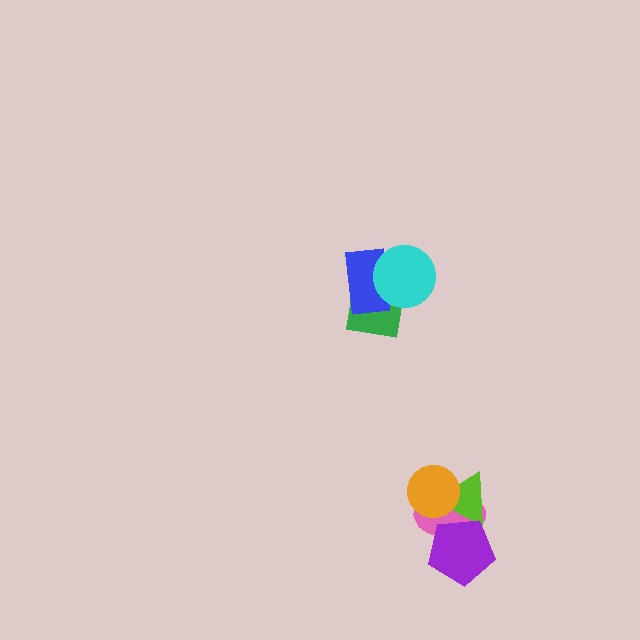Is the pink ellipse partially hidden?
Yes, it is partially covered by another shape.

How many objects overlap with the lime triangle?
3 objects overlap with the lime triangle.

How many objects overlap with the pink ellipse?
3 objects overlap with the pink ellipse.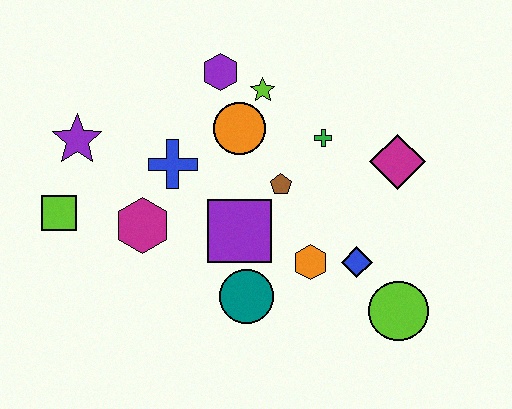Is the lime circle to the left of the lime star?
No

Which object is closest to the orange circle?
The lime star is closest to the orange circle.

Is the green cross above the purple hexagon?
No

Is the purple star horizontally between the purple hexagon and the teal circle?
No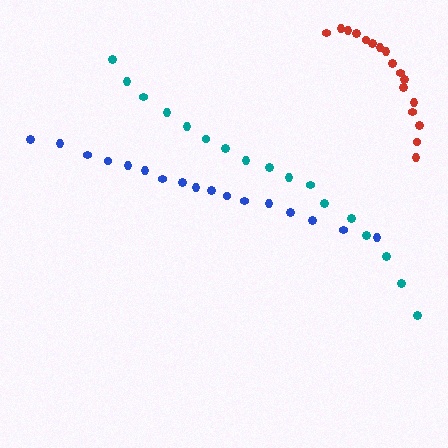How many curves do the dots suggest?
There are 3 distinct paths.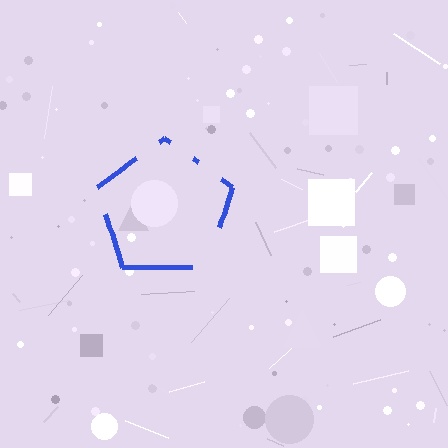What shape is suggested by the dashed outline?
The dashed outline suggests a pentagon.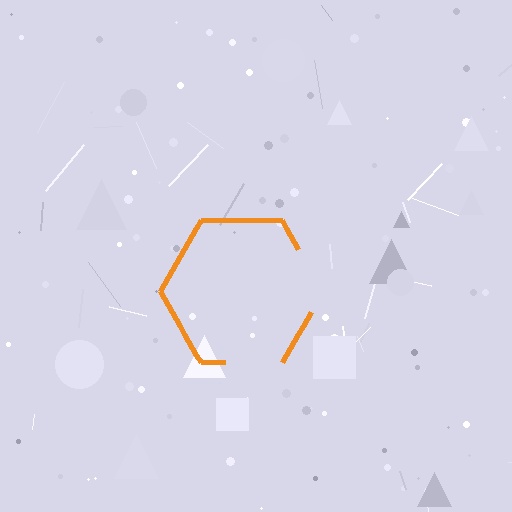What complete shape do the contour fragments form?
The contour fragments form a hexagon.